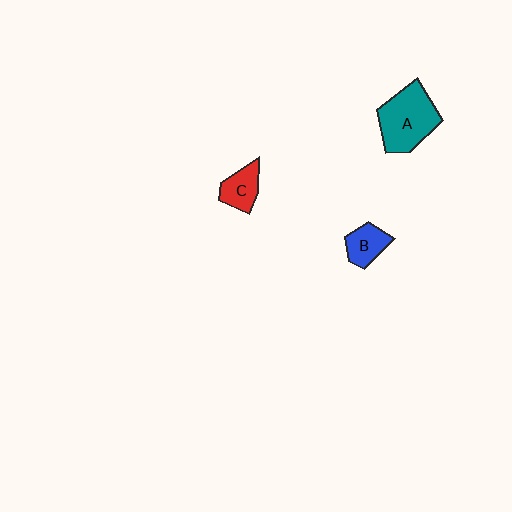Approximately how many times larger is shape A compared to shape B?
Approximately 2.3 times.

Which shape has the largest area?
Shape A (teal).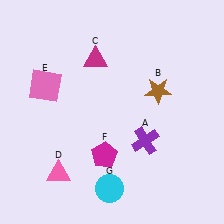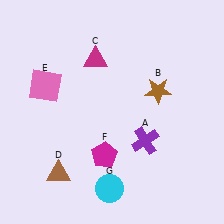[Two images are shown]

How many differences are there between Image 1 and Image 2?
There is 1 difference between the two images.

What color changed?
The triangle (D) changed from pink in Image 1 to brown in Image 2.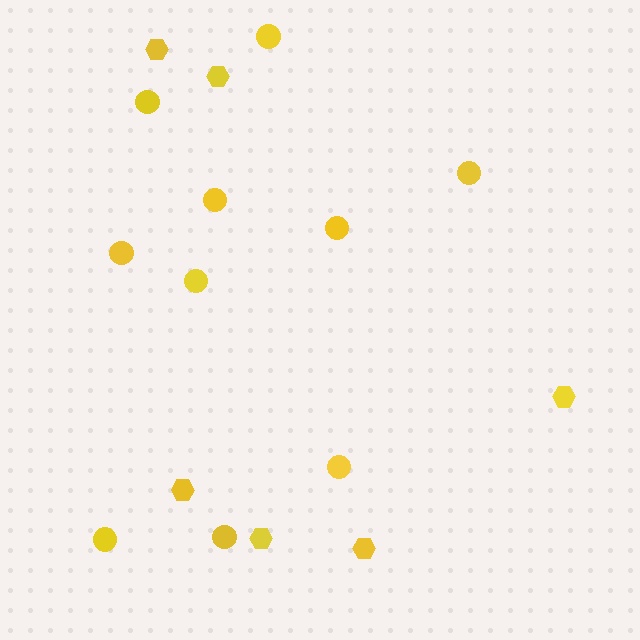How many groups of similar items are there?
There are 2 groups: one group of circles (10) and one group of hexagons (6).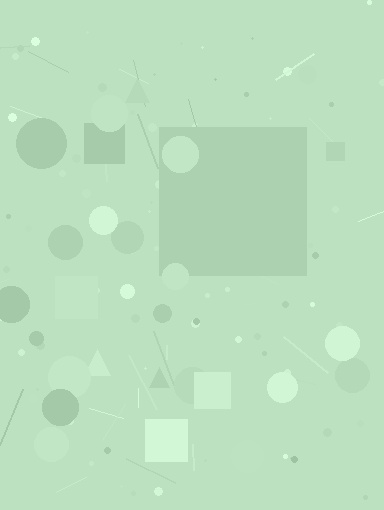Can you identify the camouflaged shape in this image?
The camouflaged shape is a square.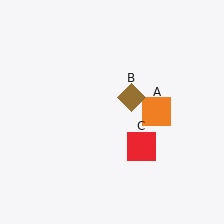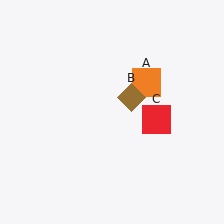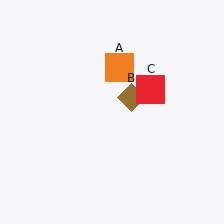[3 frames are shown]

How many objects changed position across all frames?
2 objects changed position: orange square (object A), red square (object C).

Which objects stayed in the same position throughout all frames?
Brown diamond (object B) remained stationary.